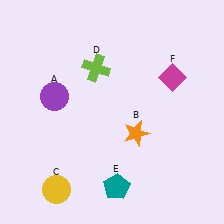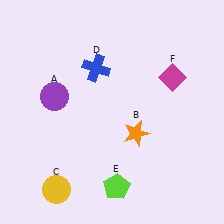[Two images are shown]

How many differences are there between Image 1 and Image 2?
There are 2 differences between the two images.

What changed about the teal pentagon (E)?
In Image 1, E is teal. In Image 2, it changed to lime.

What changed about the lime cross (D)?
In Image 1, D is lime. In Image 2, it changed to blue.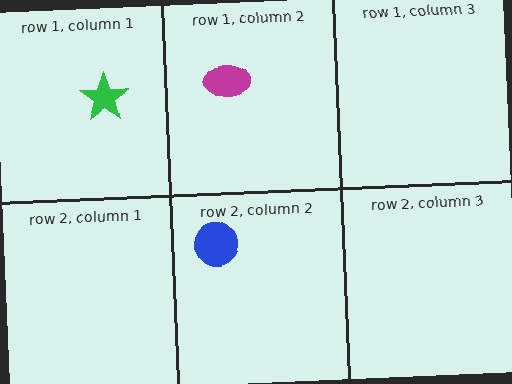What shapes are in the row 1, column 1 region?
The green star.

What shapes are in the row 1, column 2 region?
The magenta ellipse.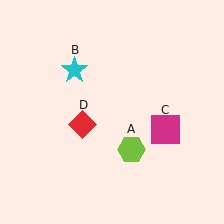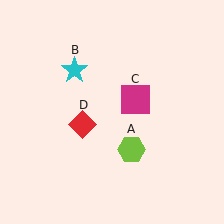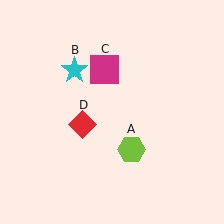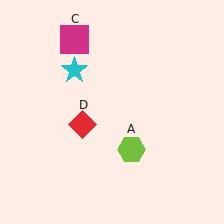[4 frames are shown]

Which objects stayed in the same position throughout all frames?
Lime hexagon (object A) and cyan star (object B) and red diamond (object D) remained stationary.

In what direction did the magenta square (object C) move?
The magenta square (object C) moved up and to the left.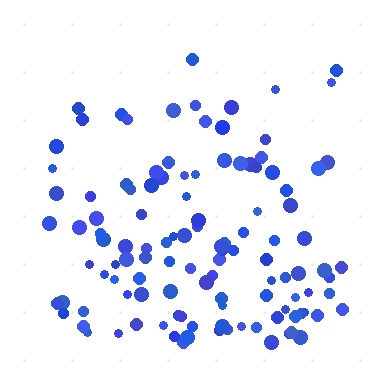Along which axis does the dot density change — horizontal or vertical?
Vertical.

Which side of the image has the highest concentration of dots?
The bottom.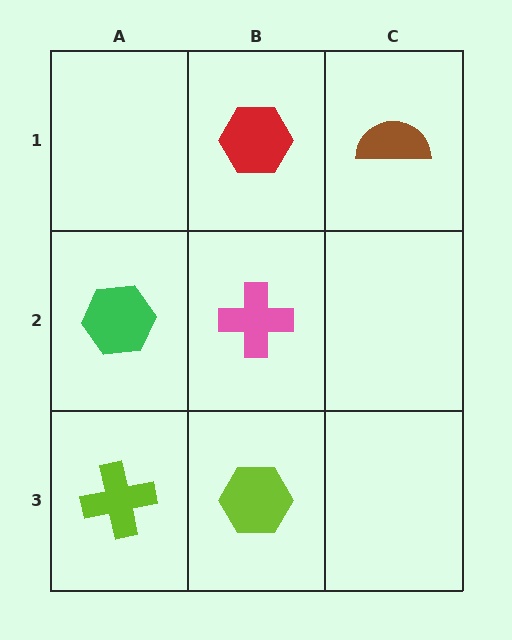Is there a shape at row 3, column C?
No, that cell is empty.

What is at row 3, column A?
A lime cross.